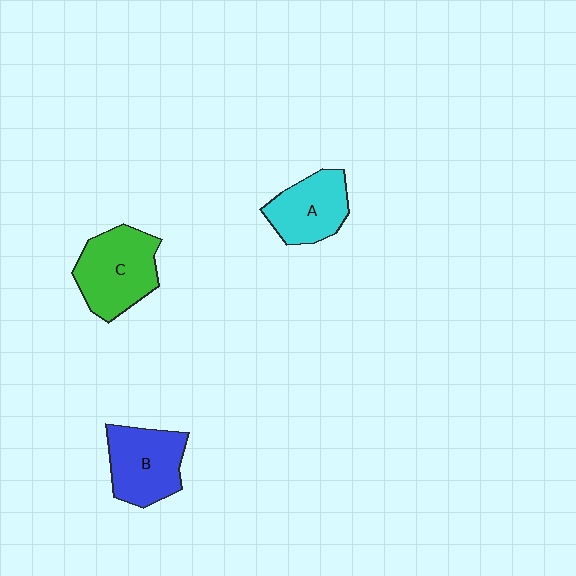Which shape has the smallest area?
Shape A (cyan).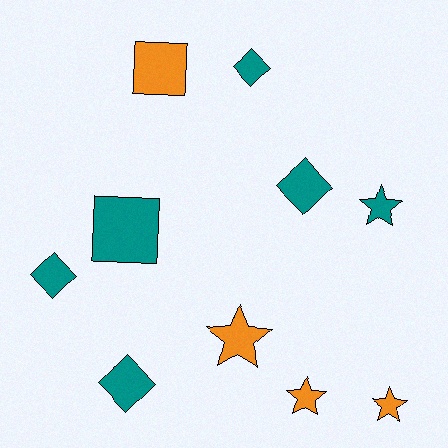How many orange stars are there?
There are 3 orange stars.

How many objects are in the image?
There are 10 objects.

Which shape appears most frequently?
Star, with 4 objects.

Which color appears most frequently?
Teal, with 6 objects.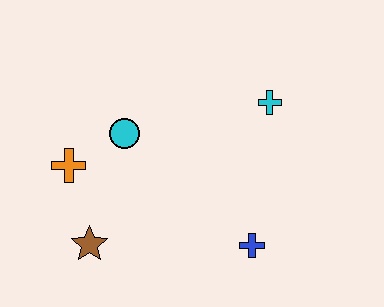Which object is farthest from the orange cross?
The cyan cross is farthest from the orange cross.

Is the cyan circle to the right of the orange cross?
Yes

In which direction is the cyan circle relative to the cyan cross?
The cyan circle is to the left of the cyan cross.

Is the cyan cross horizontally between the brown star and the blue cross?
No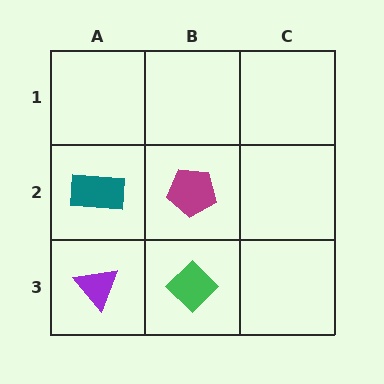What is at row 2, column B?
A magenta pentagon.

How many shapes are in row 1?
0 shapes.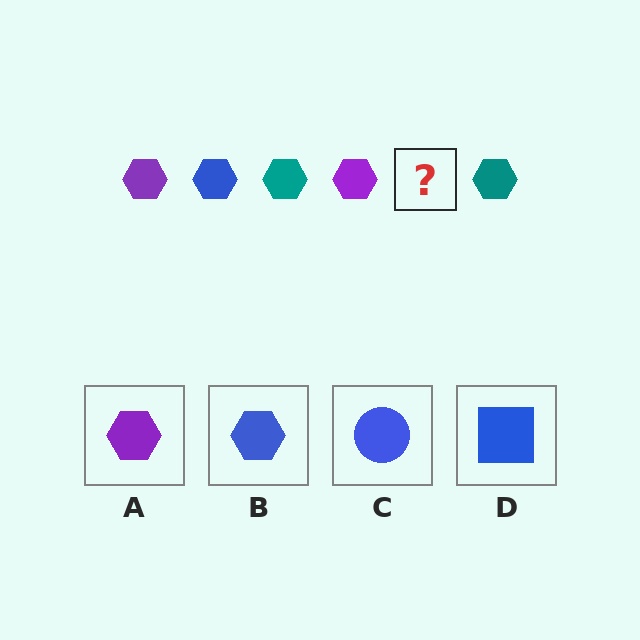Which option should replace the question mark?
Option B.